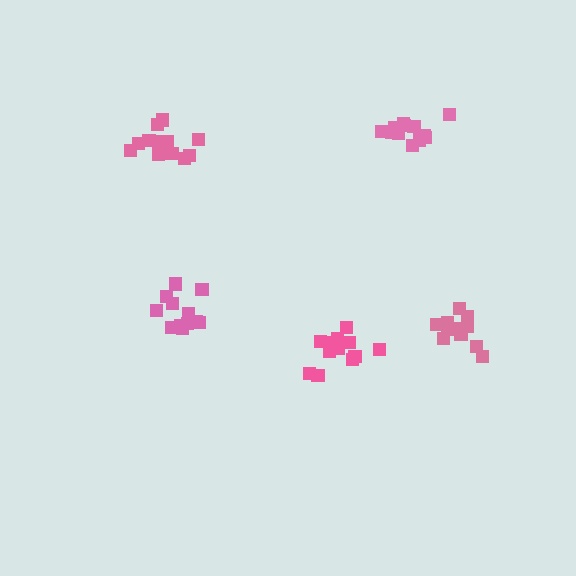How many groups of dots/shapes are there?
There are 5 groups.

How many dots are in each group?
Group 1: 13 dots, Group 2: 11 dots, Group 3: 14 dots, Group 4: 13 dots, Group 5: 12 dots (63 total).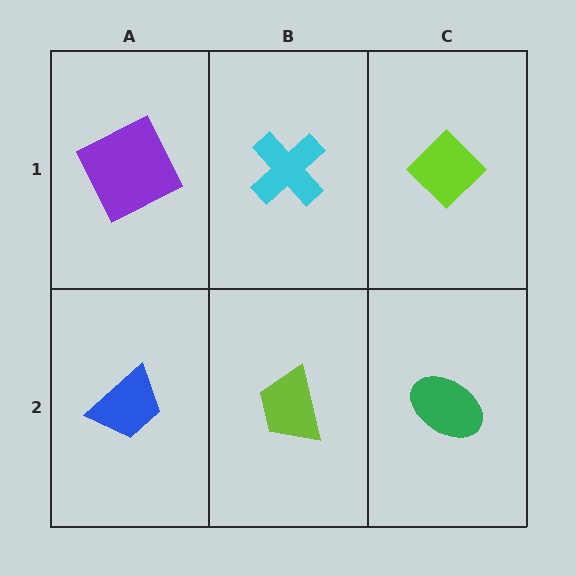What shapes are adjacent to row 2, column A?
A purple square (row 1, column A), a lime trapezoid (row 2, column B).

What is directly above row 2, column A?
A purple square.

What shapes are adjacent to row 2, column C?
A lime diamond (row 1, column C), a lime trapezoid (row 2, column B).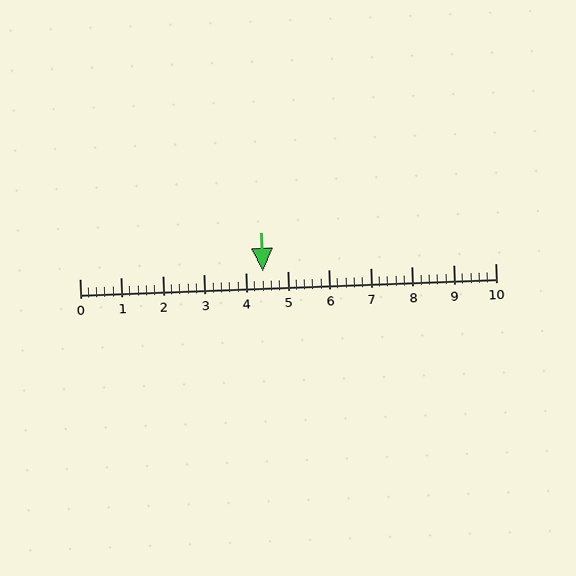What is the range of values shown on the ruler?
The ruler shows values from 0 to 10.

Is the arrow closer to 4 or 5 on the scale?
The arrow is closer to 4.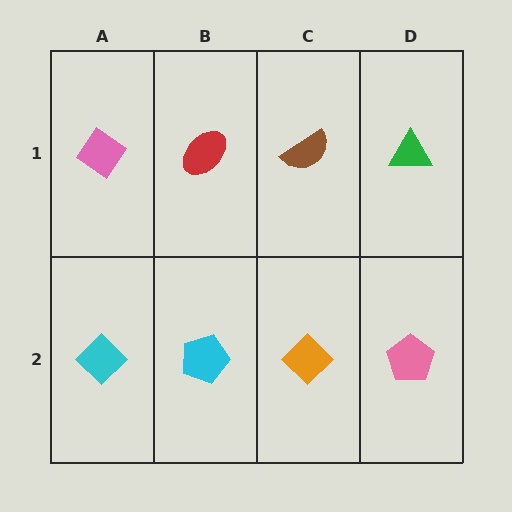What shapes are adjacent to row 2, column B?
A red ellipse (row 1, column B), a cyan diamond (row 2, column A), an orange diamond (row 2, column C).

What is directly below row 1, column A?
A cyan diamond.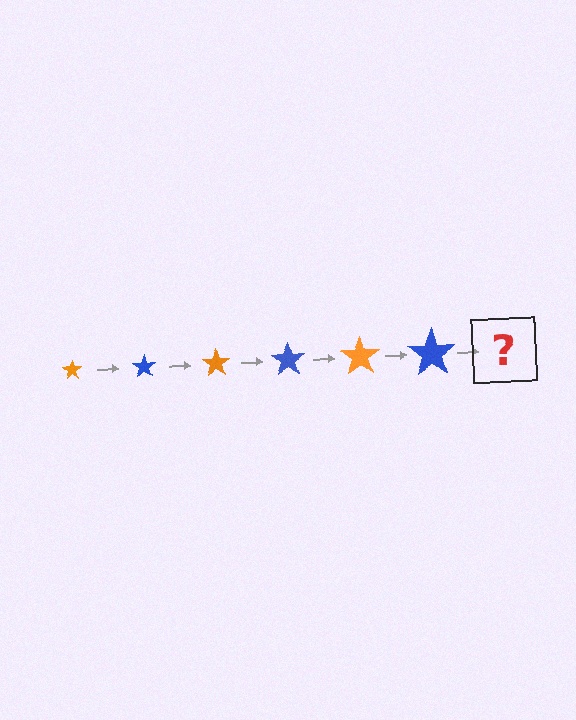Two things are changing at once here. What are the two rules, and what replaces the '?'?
The two rules are that the star grows larger each step and the color cycles through orange and blue. The '?' should be an orange star, larger than the previous one.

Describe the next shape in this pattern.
It should be an orange star, larger than the previous one.